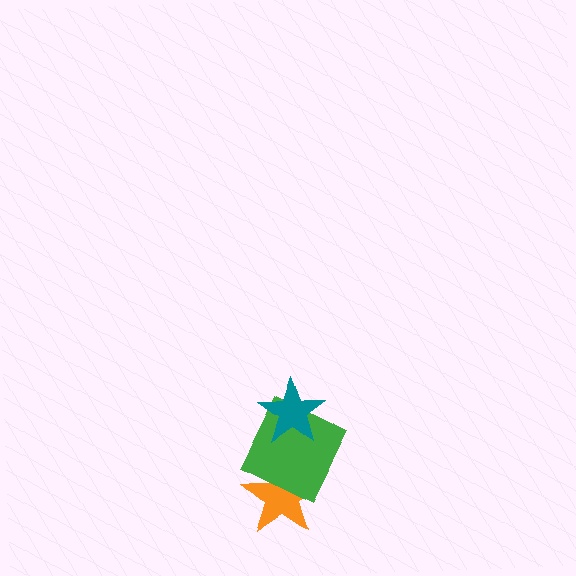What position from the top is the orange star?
The orange star is 3rd from the top.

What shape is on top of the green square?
The teal star is on top of the green square.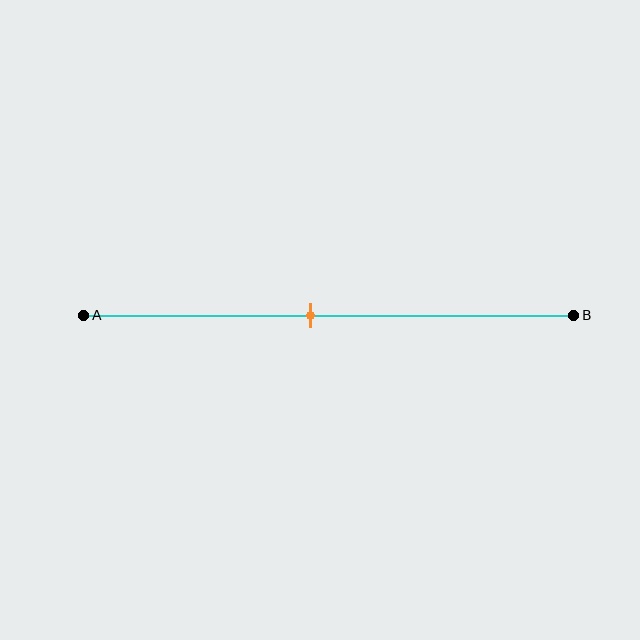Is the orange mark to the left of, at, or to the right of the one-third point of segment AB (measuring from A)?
The orange mark is to the right of the one-third point of segment AB.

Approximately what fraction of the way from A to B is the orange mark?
The orange mark is approximately 45% of the way from A to B.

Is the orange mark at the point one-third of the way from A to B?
No, the mark is at about 45% from A, not at the 33% one-third point.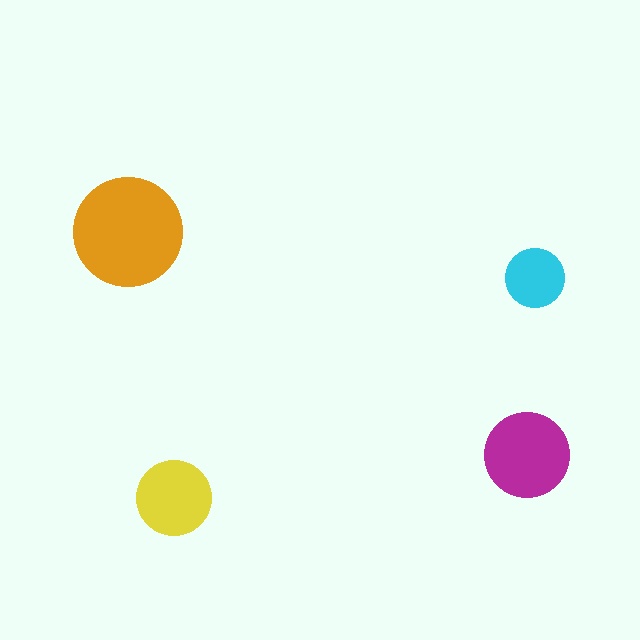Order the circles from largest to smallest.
the orange one, the magenta one, the yellow one, the cyan one.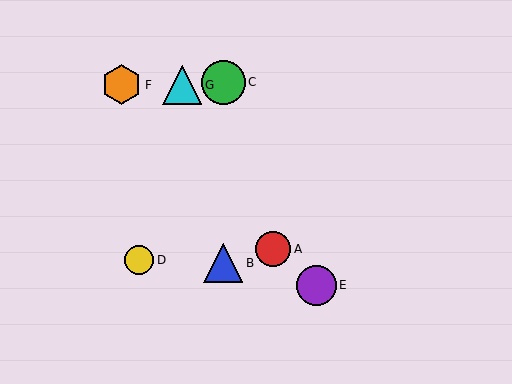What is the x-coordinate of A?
Object A is at x≈273.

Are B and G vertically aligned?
No, B is at x≈223 and G is at x≈182.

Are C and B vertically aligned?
Yes, both are at x≈223.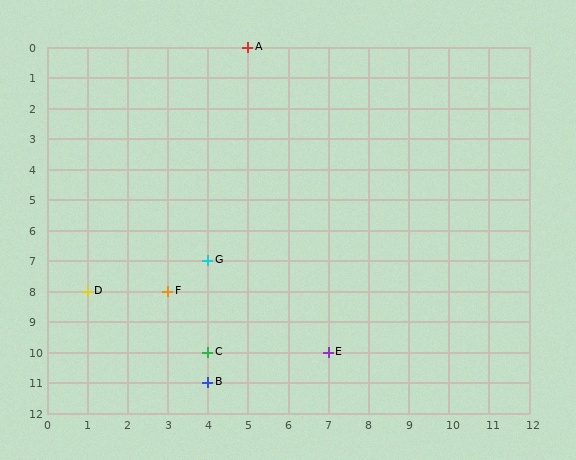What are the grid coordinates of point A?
Point A is at grid coordinates (5, 0).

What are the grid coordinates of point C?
Point C is at grid coordinates (4, 10).